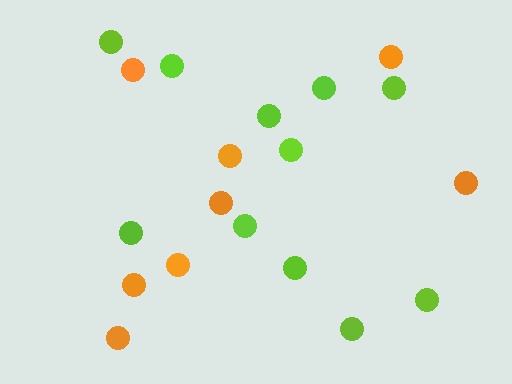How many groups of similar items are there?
There are 2 groups: one group of lime circles (11) and one group of orange circles (8).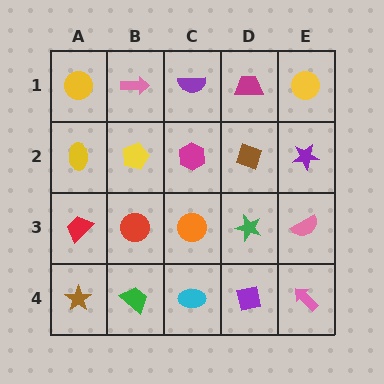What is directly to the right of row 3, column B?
An orange circle.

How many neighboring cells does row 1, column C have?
3.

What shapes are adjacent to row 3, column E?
A purple star (row 2, column E), a pink arrow (row 4, column E), a green star (row 3, column D).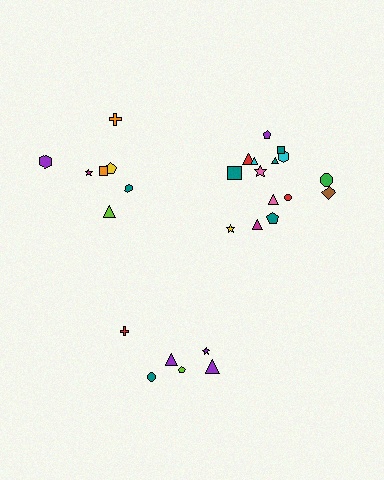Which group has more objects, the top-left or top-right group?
The top-right group.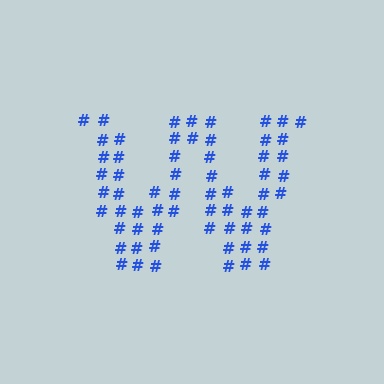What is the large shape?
The large shape is the letter W.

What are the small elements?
The small elements are hash symbols.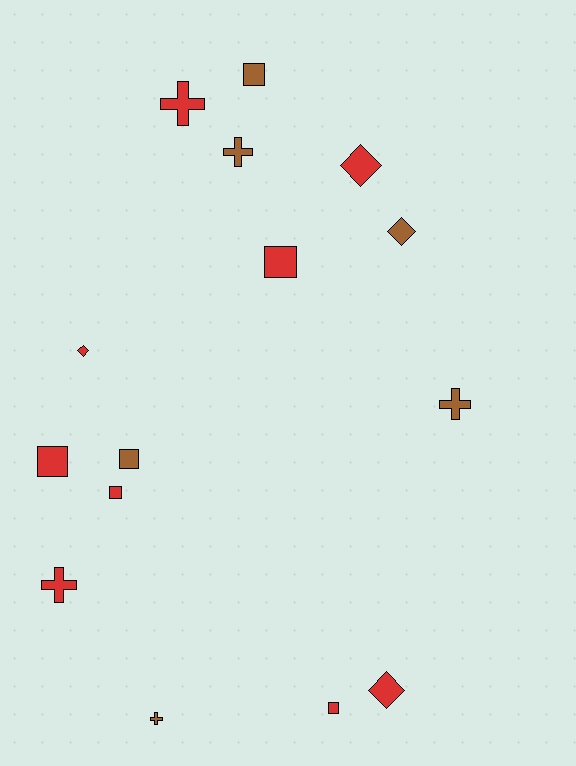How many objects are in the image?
There are 15 objects.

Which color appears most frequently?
Red, with 9 objects.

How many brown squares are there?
There are 2 brown squares.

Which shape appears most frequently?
Square, with 6 objects.